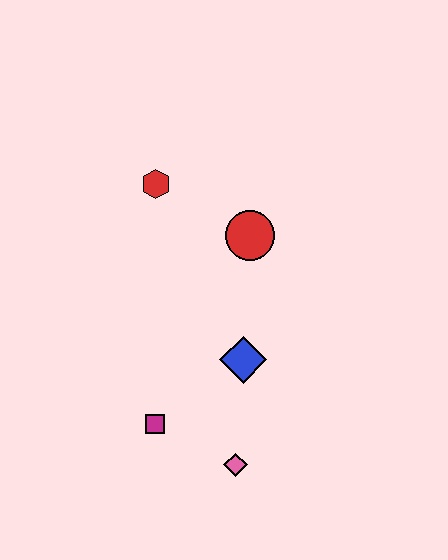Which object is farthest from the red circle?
The pink diamond is farthest from the red circle.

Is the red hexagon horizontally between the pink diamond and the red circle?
No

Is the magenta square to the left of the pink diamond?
Yes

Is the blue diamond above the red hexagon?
No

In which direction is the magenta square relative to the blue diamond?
The magenta square is to the left of the blue diamond.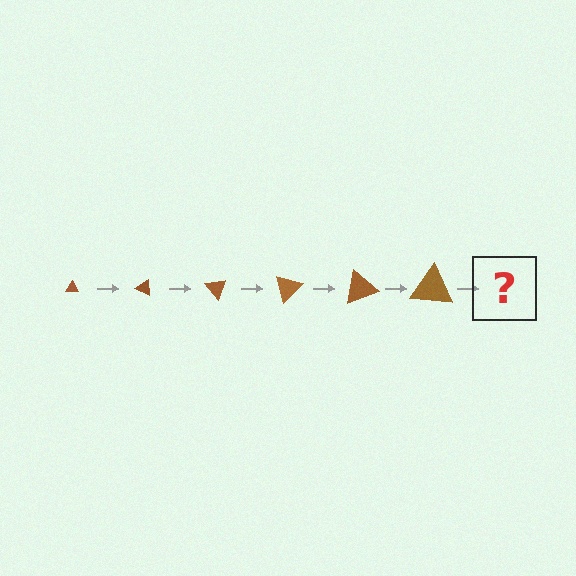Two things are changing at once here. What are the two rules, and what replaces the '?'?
The two rules are that the triangle grows larger each step and it rotates 25 degrees each step. The '?' should be a triangle, larger than the previous one and rotated 150 degrees from the start.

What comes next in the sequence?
The next element should be a triangle, larger than the previous one and rotated 150 degrees from the start.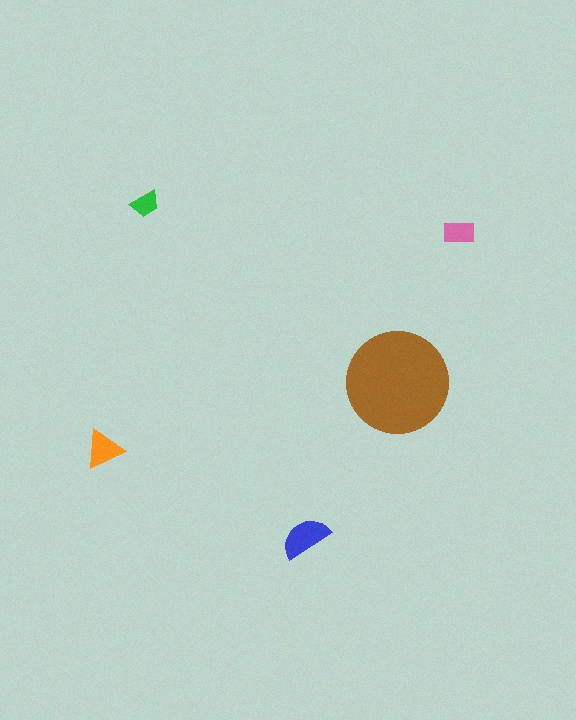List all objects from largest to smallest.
The brown circle, the blue semicircle, the orange triangle, the pink rectangle, the green trapezoid.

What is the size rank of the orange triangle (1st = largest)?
3rd.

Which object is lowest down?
The blue semicircle is bottommost.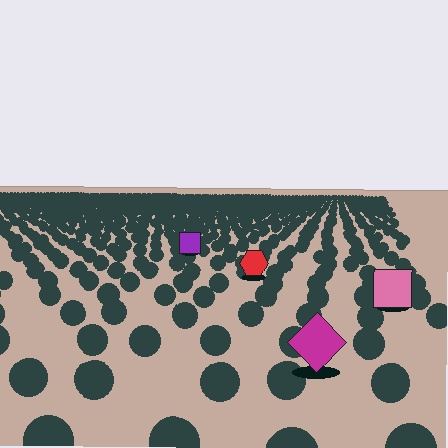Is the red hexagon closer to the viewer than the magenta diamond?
No. The magenta diamond is closer — you can tell from the texture gradient: the ground texture is coarser near it.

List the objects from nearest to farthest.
From nearest to farthest: the magenta diamond, the pink square, the red hexagon, the purple square.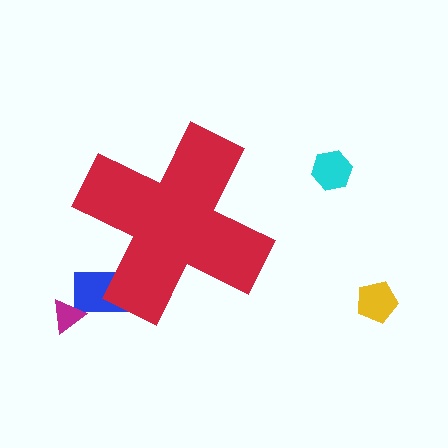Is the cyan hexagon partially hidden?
No, the cyan hexagon is fully visible.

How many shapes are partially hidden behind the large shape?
1 shape is partially hidden.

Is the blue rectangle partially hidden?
Yes, the blue rectangle is partially hidden behind the red cross.